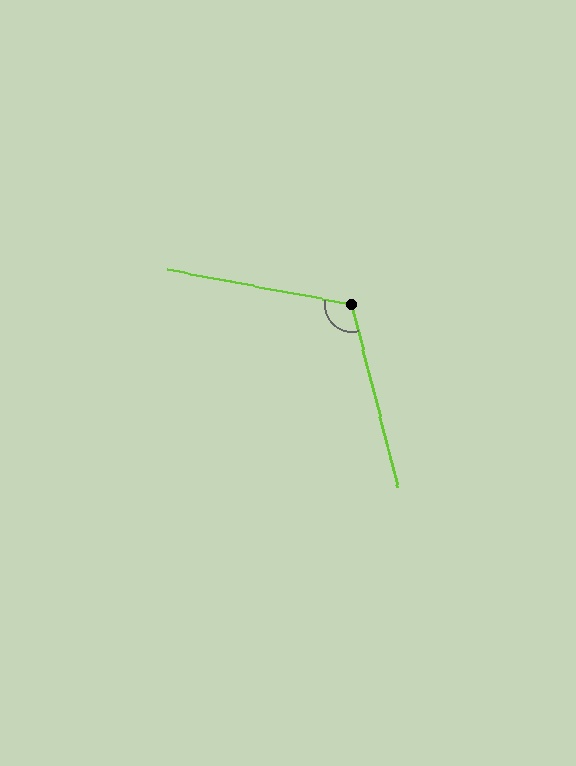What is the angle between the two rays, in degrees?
Approximately 115 degrees.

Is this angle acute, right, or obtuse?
It is obtuse.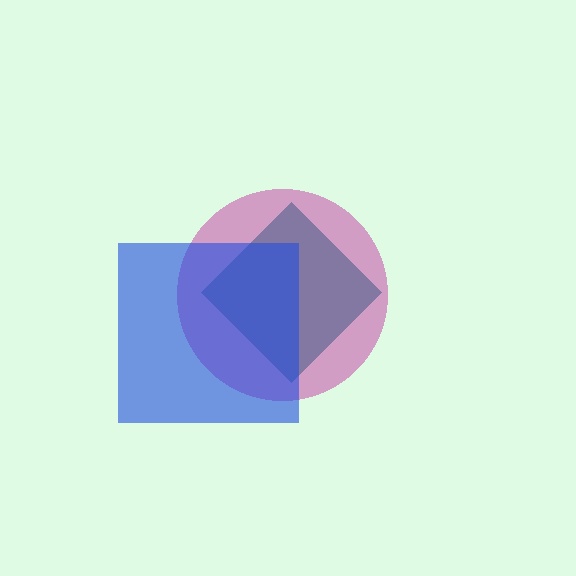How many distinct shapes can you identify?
There are 3 distinct shapes: a teal diamond, a magenta circle, a blue square.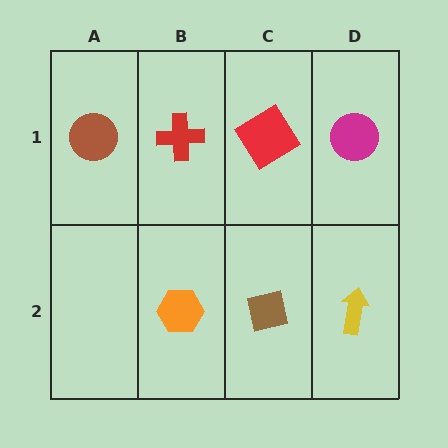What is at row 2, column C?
A brown square.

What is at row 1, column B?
A red cross.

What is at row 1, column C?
A red diamond.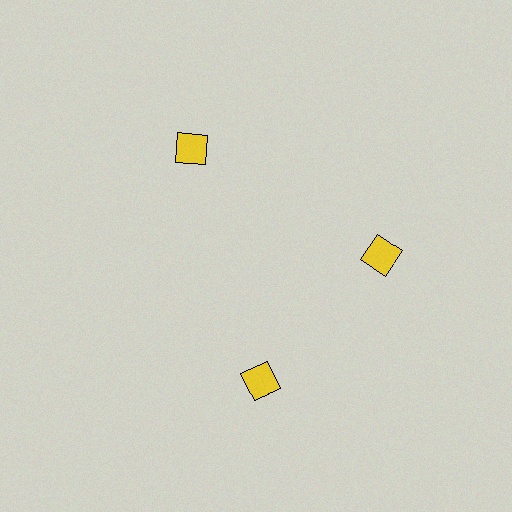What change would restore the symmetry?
The symmetry would be restored by rotating it back into even spacing with its neighbors so that all 3 squares sit at equal angles and equal distance from the center.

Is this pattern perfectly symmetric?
No. The 3 yellow squares are arranged in a ring, but one element near the 7 o'clock position is rotated out of alignment along the ring, breaking the 3-fold rotational symmetry.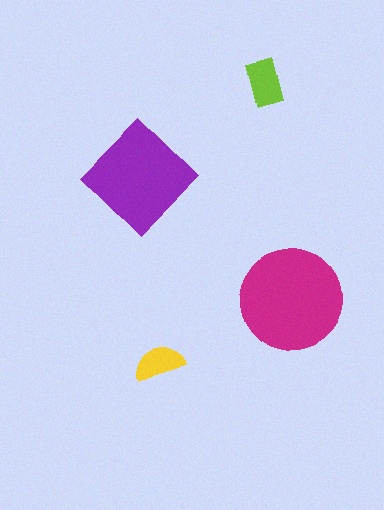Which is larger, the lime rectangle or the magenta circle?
The magenta circle.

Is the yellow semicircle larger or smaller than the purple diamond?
Smaller.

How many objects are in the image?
There are 4 objects in the image.